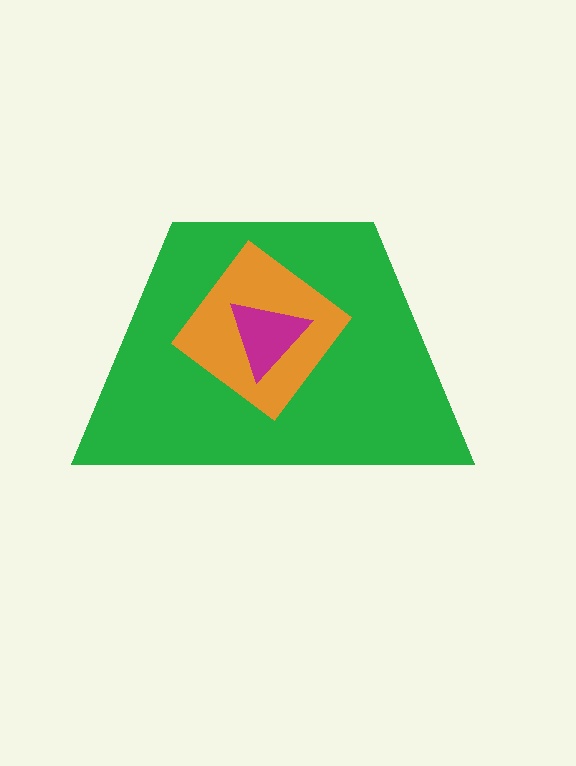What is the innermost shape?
The magenta triangle.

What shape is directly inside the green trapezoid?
The orange diamond.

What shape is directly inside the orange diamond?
The magenta triangle.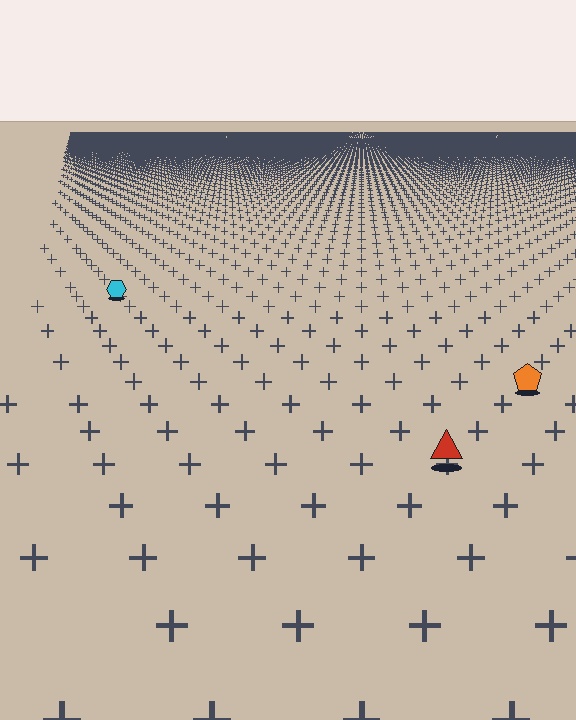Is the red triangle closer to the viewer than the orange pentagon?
Yes. The red triangle is closer — you can tell from the texture gradient: the ground texture is coarser near it.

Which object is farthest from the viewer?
The cyan hexagon is farthest from the viewer. It appears smaller and the ground texture around it is denser.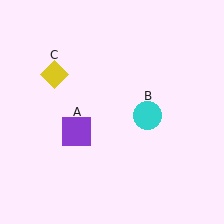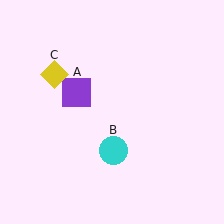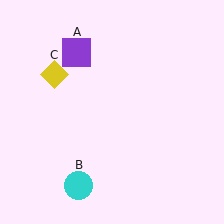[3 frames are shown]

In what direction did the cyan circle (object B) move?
The cyan circle (object B) moved down and to the left.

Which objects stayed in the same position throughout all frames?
Yellow diamond (object C) remained stationary.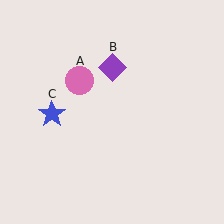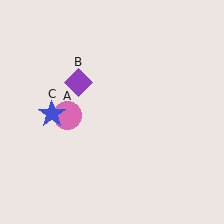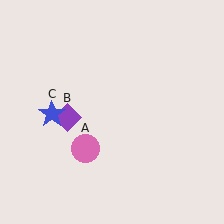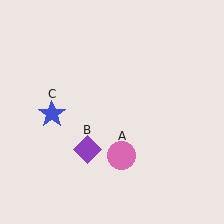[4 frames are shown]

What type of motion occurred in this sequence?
The pink circle (object A), purple diamond (object B) rotated counterclockwise around the center of the scene.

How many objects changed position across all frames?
2 objects changed position: pink circle (object A), purple diamond (object B).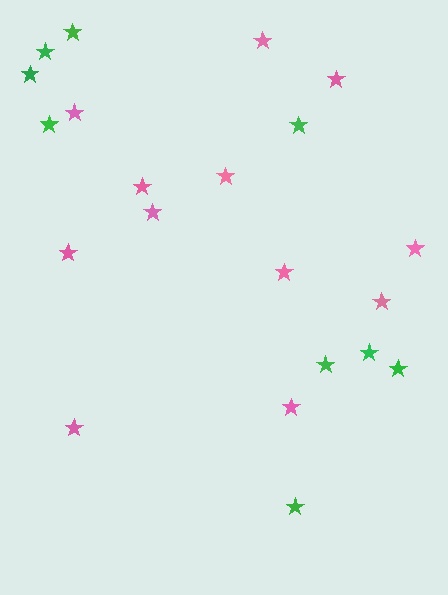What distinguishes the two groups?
There are 2 groups: one group of pink stars (12) and one group of green stars (9).